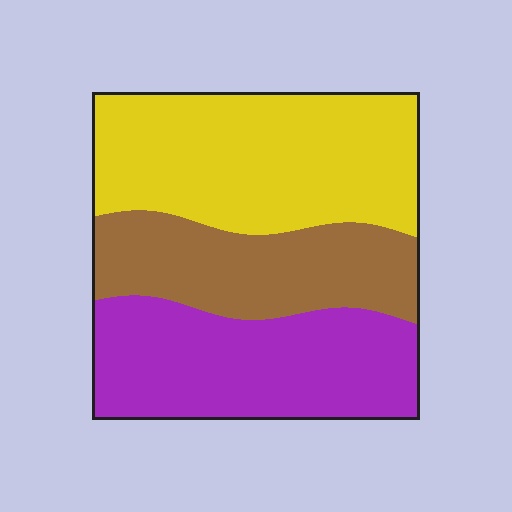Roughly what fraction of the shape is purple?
Purple takes up about one third (1/3) of the shape.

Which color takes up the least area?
Brown, at roughly 25%.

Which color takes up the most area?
Yellow, at roughly 40%.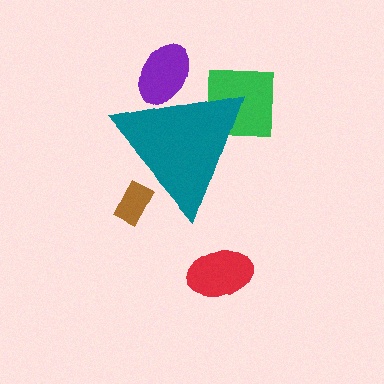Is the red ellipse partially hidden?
No, the red ellipse is fully visible.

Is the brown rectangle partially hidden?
Yes, the brown rectangle is partially hidden behind the teal triangle.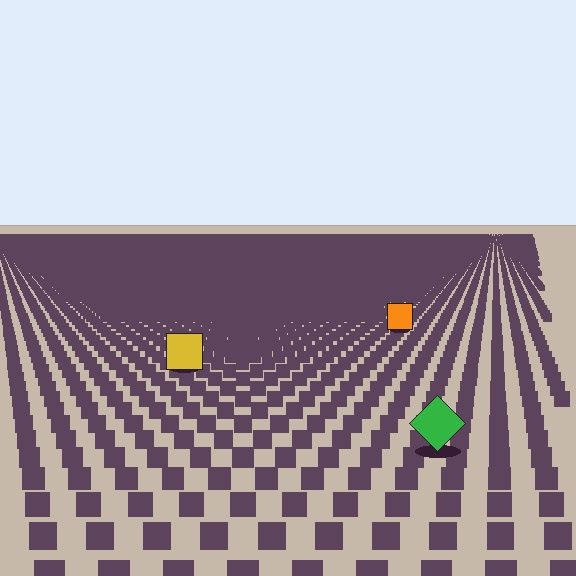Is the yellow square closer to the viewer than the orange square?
Yes. The yellow square is closer — you can tell from the texture gradient: the ground texture is coarser near it.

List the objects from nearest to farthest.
From nearest to farthest: the green diamond, the yellow square, the orange square.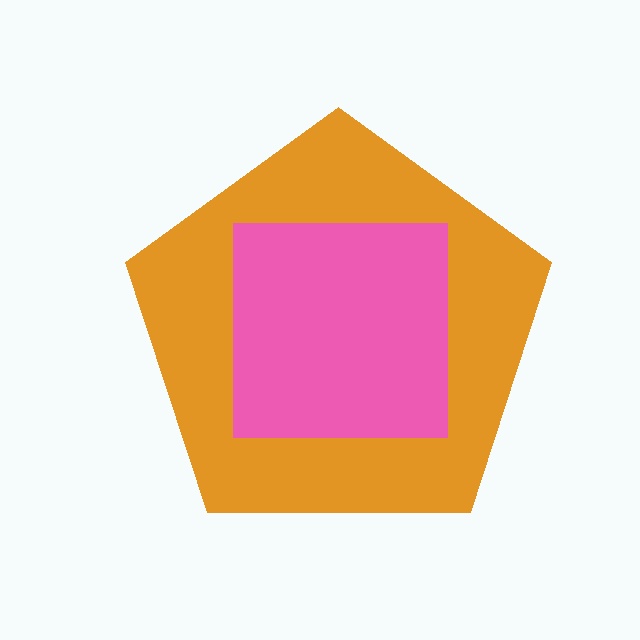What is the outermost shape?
The orange pentagon.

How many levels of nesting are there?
2.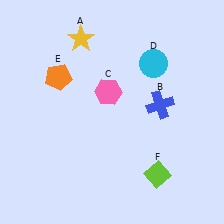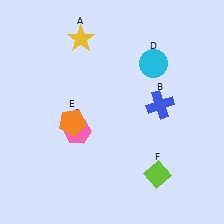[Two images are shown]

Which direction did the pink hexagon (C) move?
The pink hexagon (C) moved down.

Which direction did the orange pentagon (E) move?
The orange pentagon (E) moved down.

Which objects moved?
The objects that moved are: the pink hexagon (C), the orange pentagon (E).